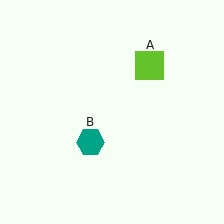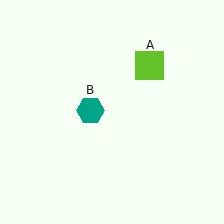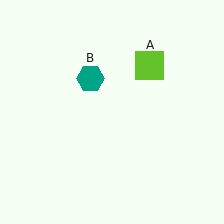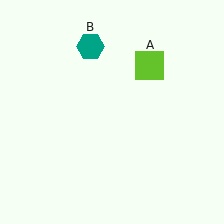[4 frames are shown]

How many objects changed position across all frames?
1 object changed position: teal hexagon (object B).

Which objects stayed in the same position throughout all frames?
Lime square (object A) remained stationary.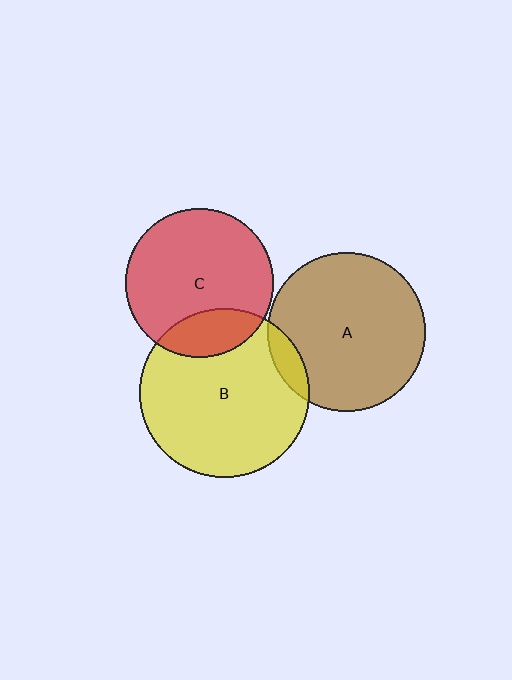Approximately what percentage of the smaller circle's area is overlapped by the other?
Approximately 10%.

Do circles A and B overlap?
Yes.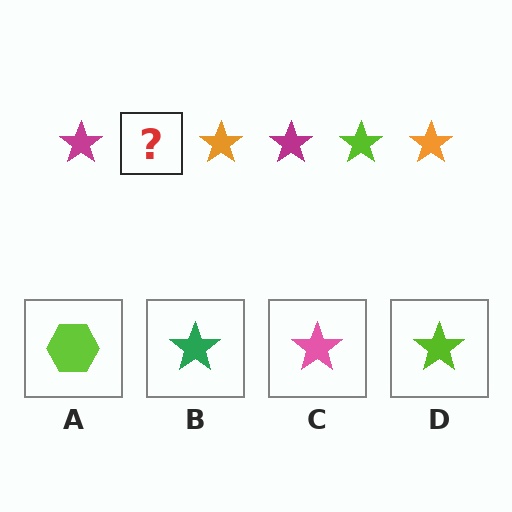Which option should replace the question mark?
Option D.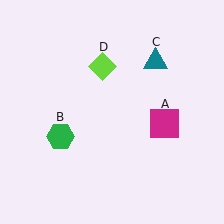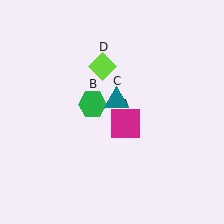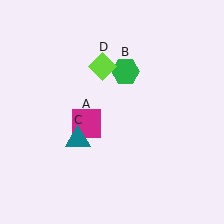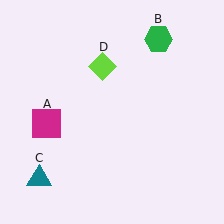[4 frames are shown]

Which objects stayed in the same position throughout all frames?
Lime diamond (object D) remained stationary.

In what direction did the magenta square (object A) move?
The magenta square (object A) moved left.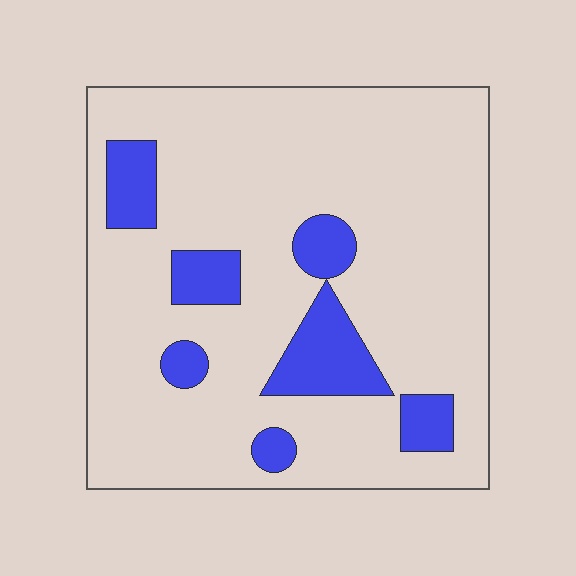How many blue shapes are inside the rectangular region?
7.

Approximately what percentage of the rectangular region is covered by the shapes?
Approximately 15%.